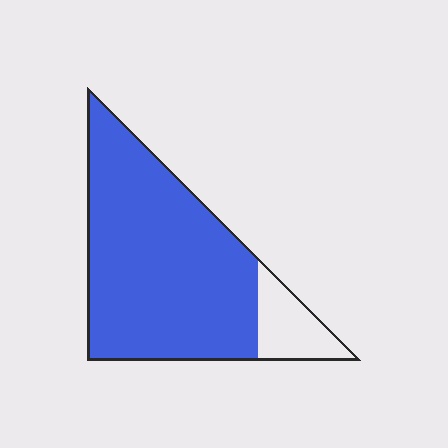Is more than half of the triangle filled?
Yes.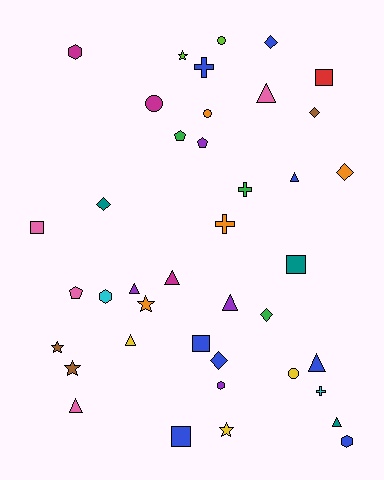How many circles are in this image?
There are 4 circles.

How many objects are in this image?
There are 40 objects.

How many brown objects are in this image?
There are 3 brown objects.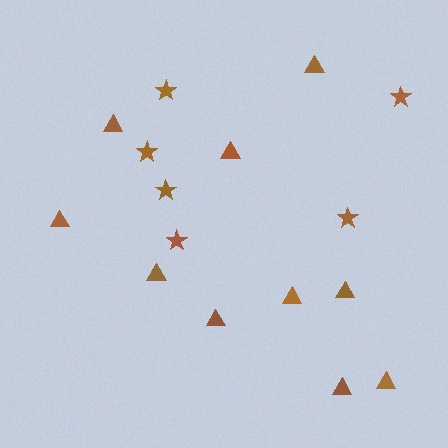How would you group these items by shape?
There are 2 groups: one group of triangles (10) and one group of stars (6).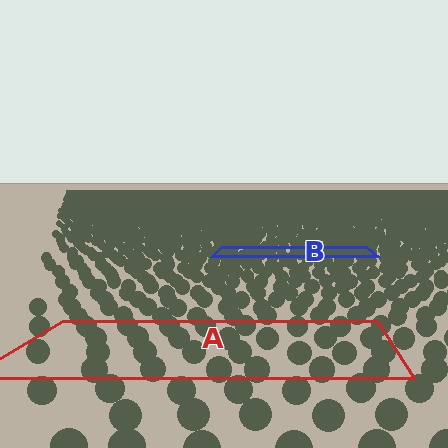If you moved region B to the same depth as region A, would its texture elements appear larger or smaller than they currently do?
They would appear larger. At a closer depth, the same texture elements are projected at a bigger on-screen size.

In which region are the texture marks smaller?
The texture marks are smaller in region B, because it is farther away.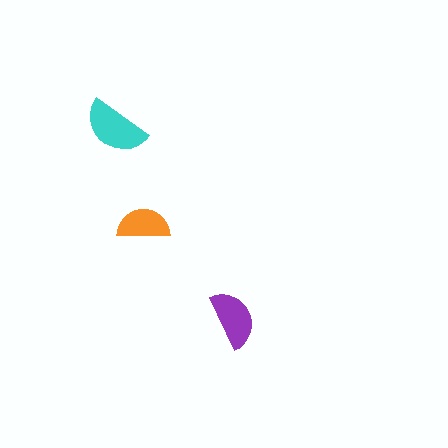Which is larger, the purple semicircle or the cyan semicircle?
The cyan one.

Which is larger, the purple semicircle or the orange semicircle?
The purple one.